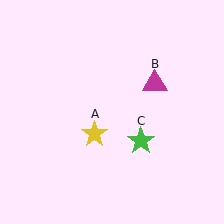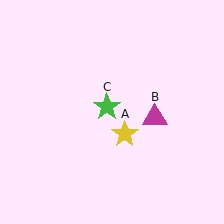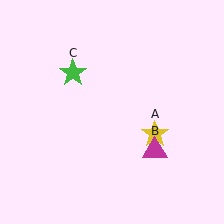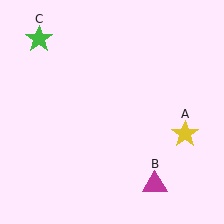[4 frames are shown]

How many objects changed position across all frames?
3 objects changed position: yellow star (object A), magenta triangle (object B), green star (object C).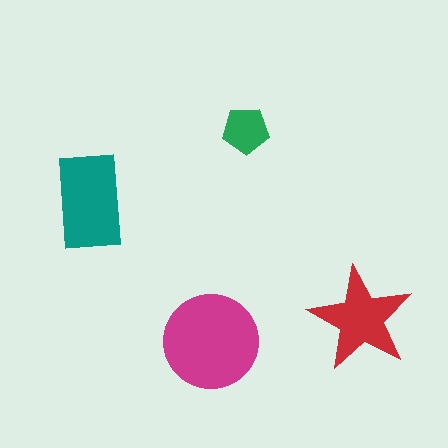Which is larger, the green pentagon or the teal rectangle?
The teal rectangle.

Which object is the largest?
The magenta circle.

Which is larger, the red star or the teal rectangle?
The teal rectangle.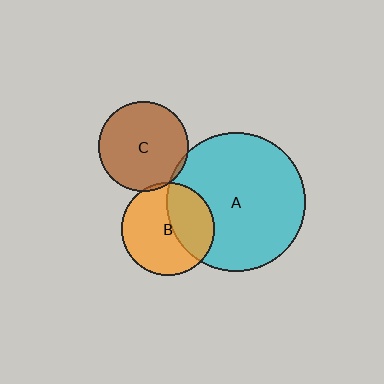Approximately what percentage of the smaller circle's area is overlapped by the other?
Approximately 40%.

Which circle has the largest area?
Circle A (cyan).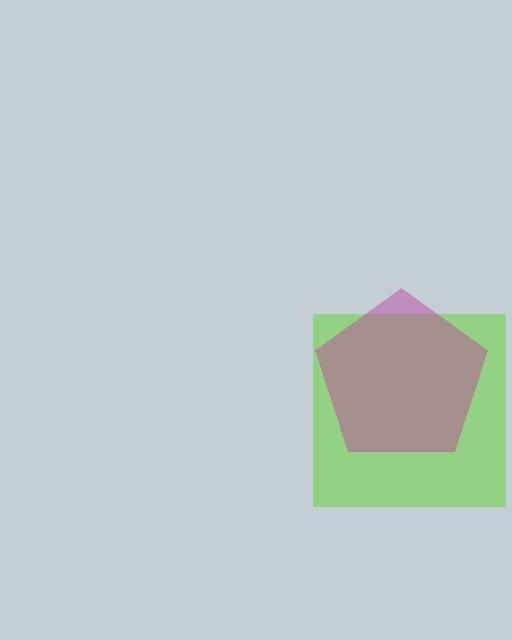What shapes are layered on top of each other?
The layered shapes are: a lime square, a magenta pentagon.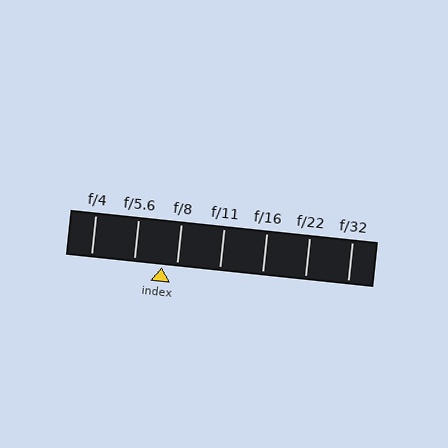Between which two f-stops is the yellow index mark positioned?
The index mark is between f/5.6 and f/8.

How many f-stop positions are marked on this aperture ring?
There are 7 f-stop positions marked.